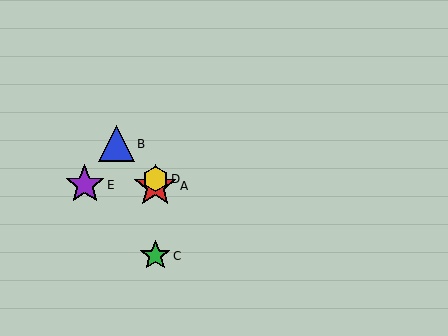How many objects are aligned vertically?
3 objects (A, C, D) are aligned vertically.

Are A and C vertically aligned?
Yes, both are at x≈155.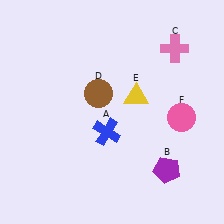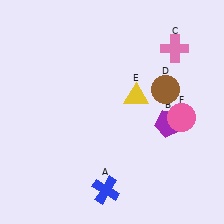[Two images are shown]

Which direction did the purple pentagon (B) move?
The purple pentagon (B) moved up.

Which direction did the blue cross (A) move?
The blue cross (A) moved down.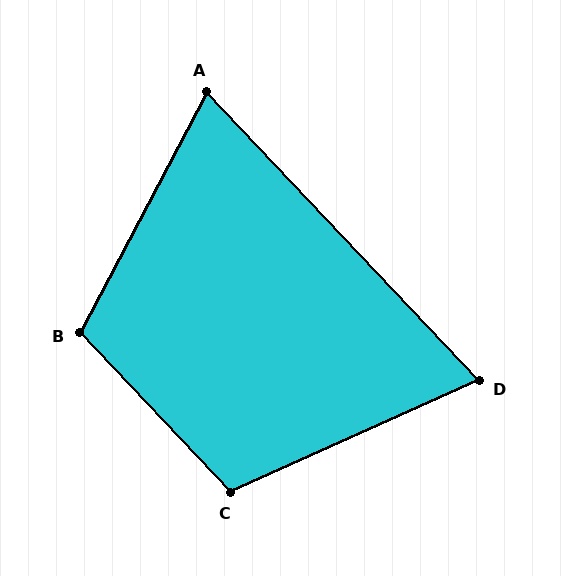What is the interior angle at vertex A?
Approximately 71 degrees (acute).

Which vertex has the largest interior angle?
B, at approximately 109 degrees.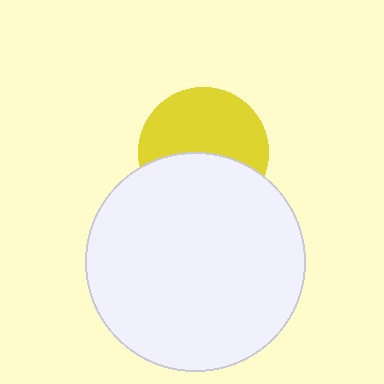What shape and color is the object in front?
The object in front is a white circle.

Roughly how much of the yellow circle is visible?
About half of it is visible (roughly 56%).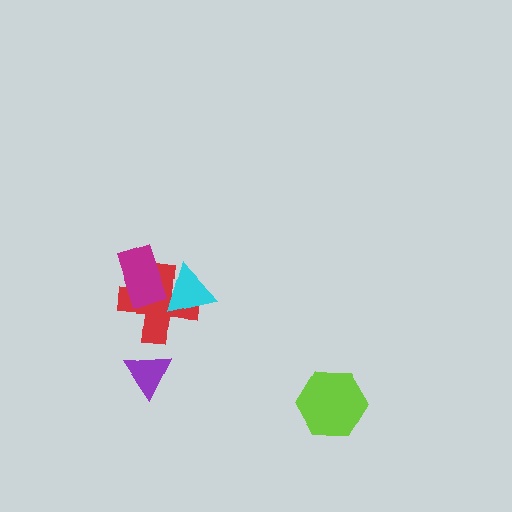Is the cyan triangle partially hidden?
Yes, it is partially covered by another shape.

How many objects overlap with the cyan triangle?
2 objects overlap with the cyan triangle.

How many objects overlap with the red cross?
2 objects overlap with the red cross.